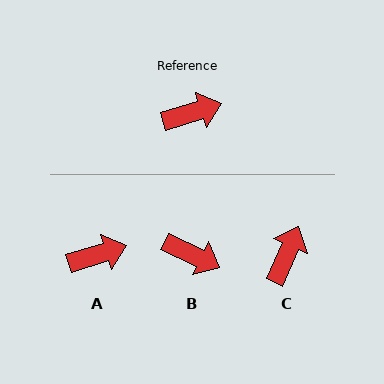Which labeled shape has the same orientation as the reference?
A.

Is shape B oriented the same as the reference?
No, it is off by about 43 degrees.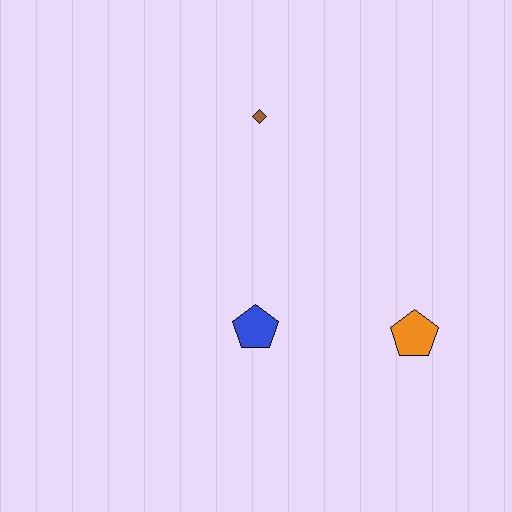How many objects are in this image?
There are 3 objects.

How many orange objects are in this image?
There is 1 orange object.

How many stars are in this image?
There are no stars.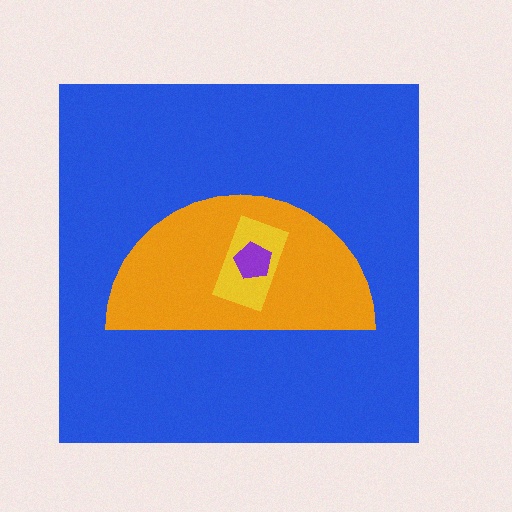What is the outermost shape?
The blue square.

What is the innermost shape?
The purple pentagon.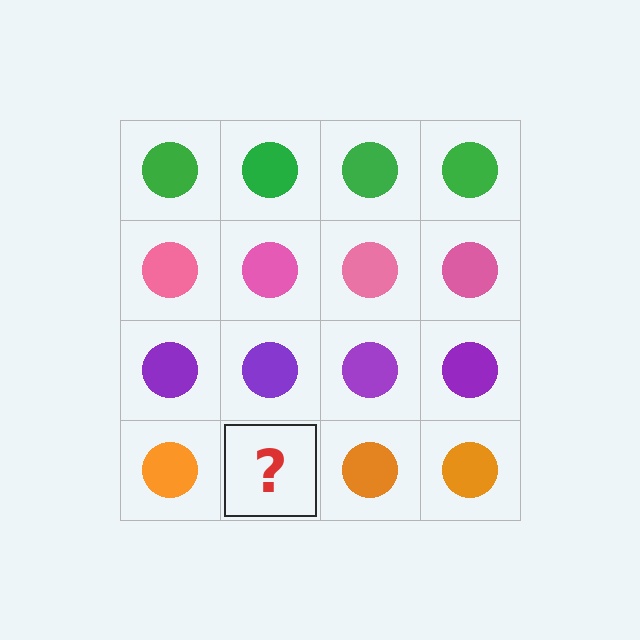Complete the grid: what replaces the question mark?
The question mark should be replaced with an orange circle.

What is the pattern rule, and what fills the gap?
The rule is that each row has a consistent color. The gap should be filled with an orange circle.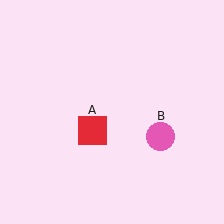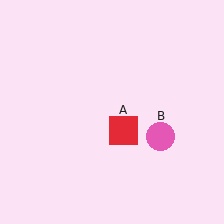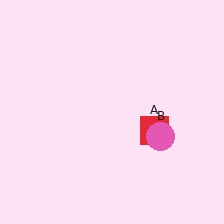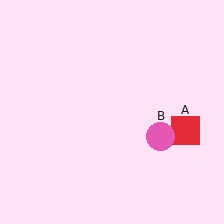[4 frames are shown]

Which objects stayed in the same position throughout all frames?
Pink circle (object B) remained stationary.